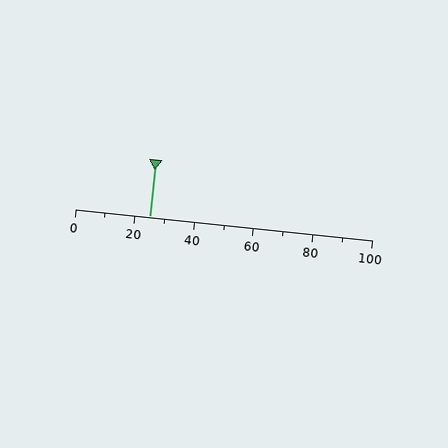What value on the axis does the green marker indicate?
The marker indicates approximately 25.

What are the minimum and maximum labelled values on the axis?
The axis runs from 0 to 100.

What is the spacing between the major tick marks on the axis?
The major ticks are spaced 20 apart.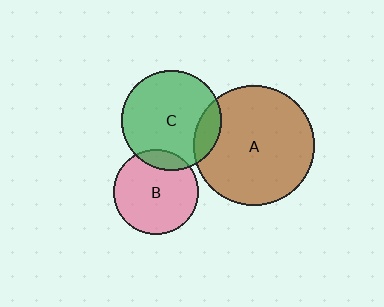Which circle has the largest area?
Circle A (brown).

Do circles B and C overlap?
Yes.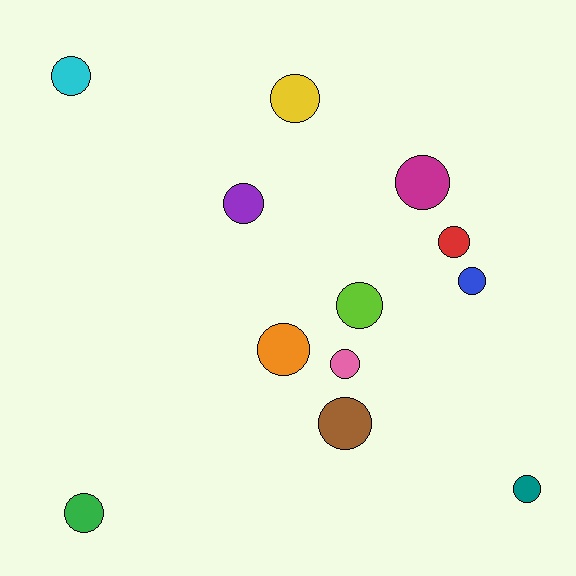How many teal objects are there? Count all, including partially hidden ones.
There is 1 teal object.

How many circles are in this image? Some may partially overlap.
There are 12 circles.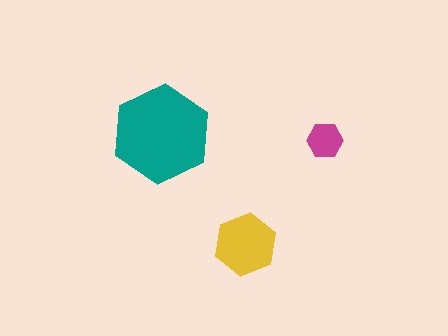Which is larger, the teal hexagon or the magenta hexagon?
The teal one.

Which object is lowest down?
The yellow hexagon is bottommost.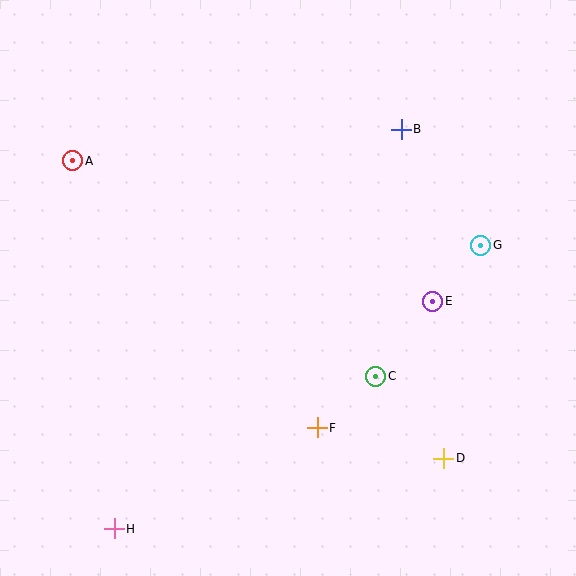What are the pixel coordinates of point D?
Point D is at (444, 458).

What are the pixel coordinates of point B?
Point B is at (401, 129).